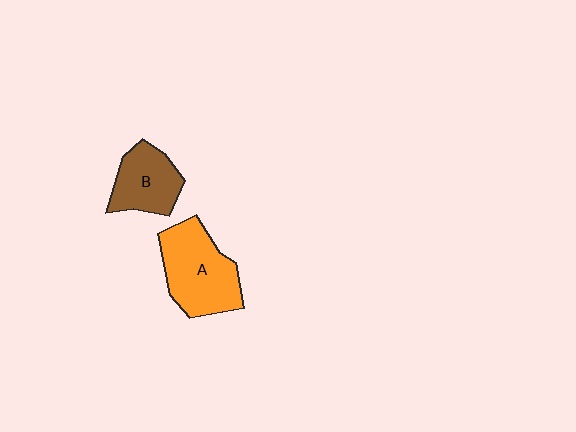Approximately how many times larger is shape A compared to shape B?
Approximately 1.5 times.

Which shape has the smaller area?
Shape B (brown).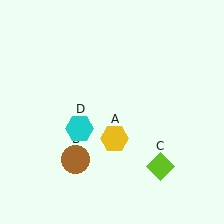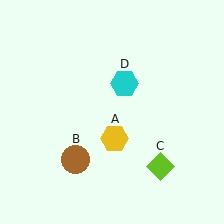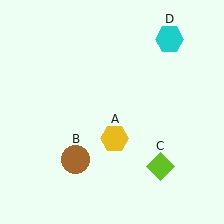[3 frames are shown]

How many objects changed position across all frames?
1 object changed position: cyan hexagon (object D).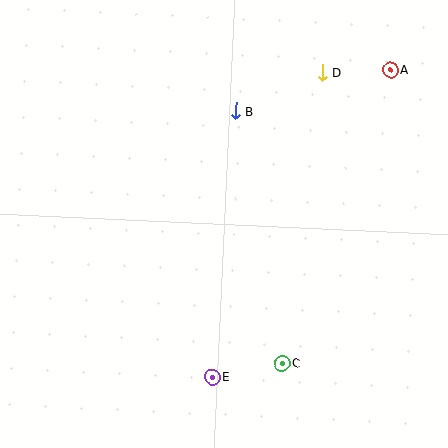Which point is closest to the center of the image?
Point B at (236, 111) is closest to the center.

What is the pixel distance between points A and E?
The distance between A and E is 355 pixels.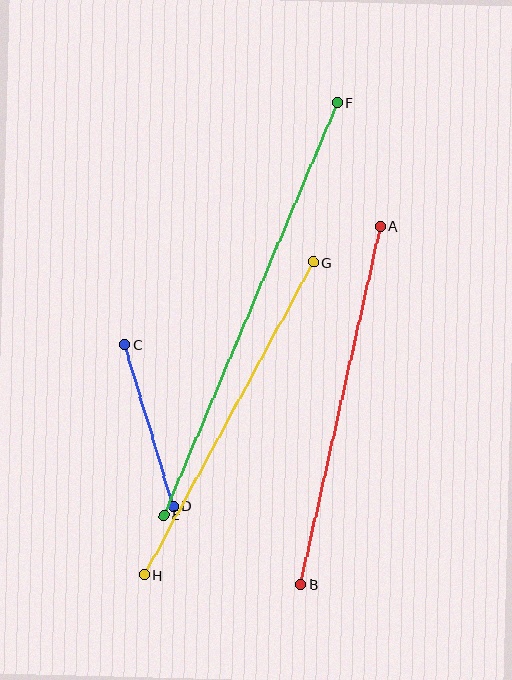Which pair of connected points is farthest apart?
Points E and F are farthest apart.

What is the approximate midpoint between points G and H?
The midpoint is at approximately (229, 418) pixels.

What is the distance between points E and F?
The distance is approximately 447 pixels.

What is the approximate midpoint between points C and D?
The midpoint is at approximately (149, 425) pixels.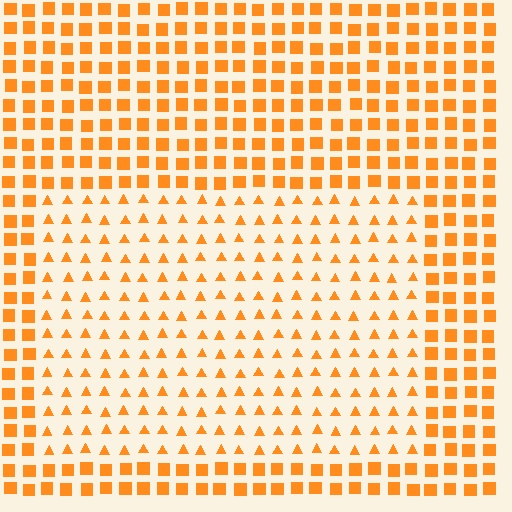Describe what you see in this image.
The image is filled with small orange elements arranged in a uniform grid. A rectangle-shaped region contains triangles, while the surrounding area contains squares. The boundary is defined purely by the change in element shape.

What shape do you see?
I see a rectangle.